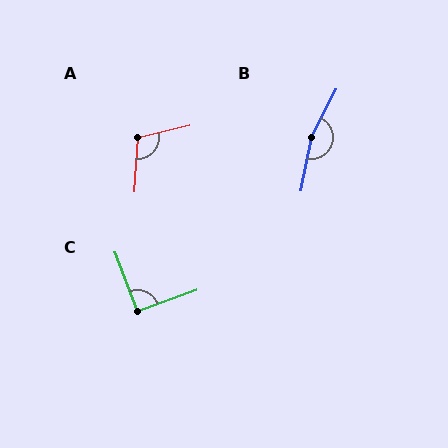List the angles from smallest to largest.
C (91°), A (107°), B (165°).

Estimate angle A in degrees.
Approximately 107 degrees.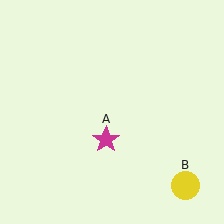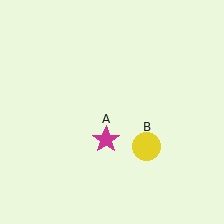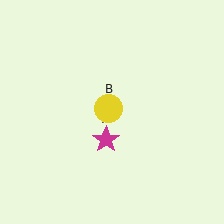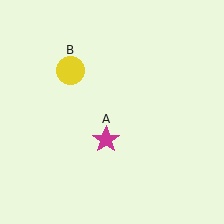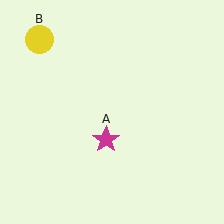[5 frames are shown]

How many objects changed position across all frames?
1 object changed position: yellow circle (object B).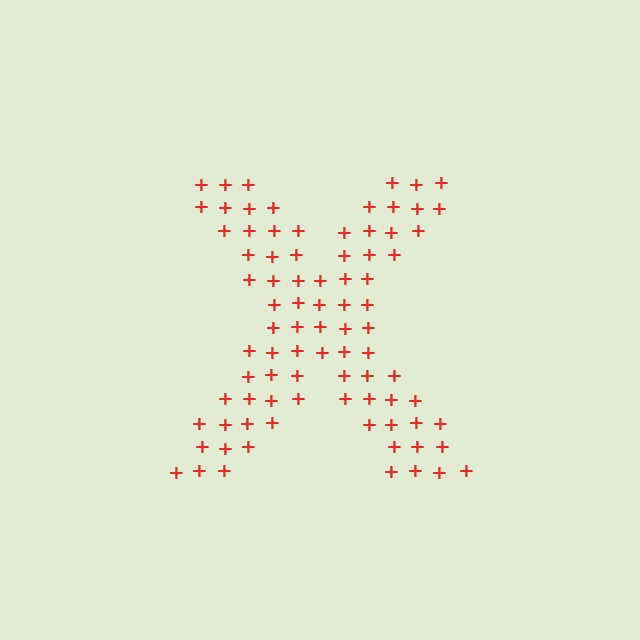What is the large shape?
The large shape is the letter X.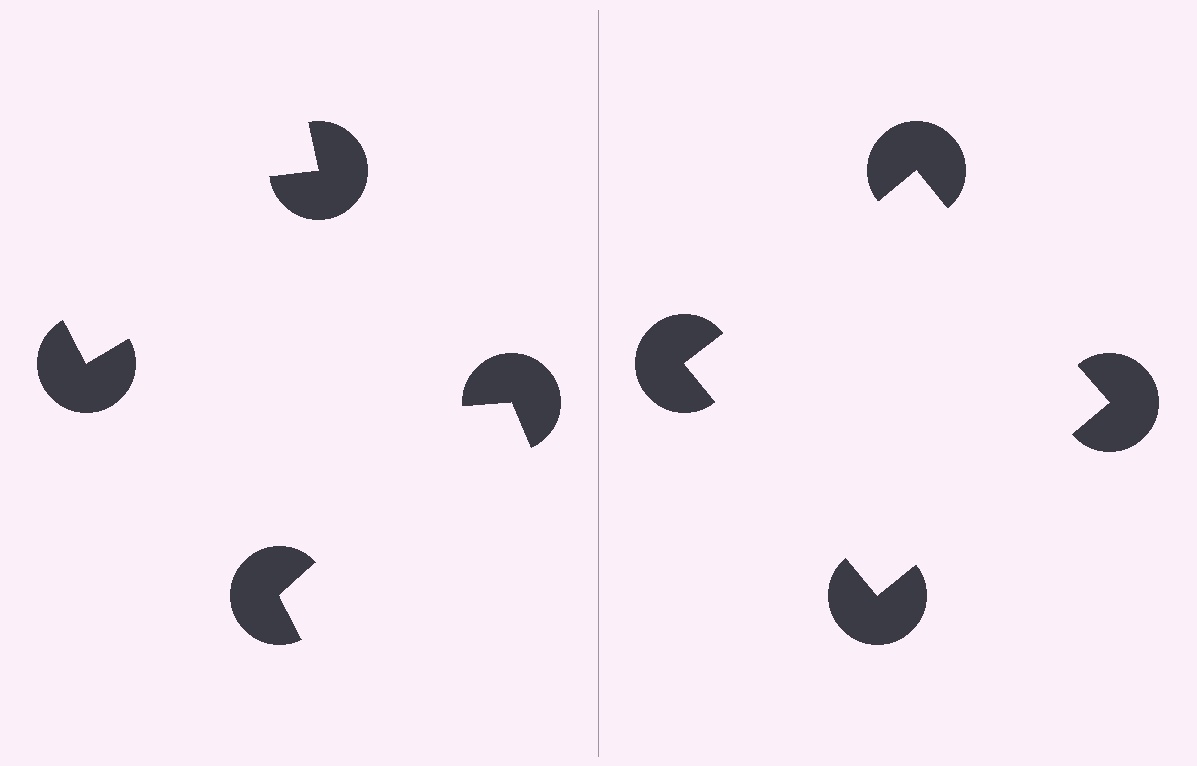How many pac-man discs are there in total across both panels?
8 — 4 on each side.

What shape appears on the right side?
An illusory square.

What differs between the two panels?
The pac-man discs are positioned identically on both sides; only the wedge orientations differ. On the right they align to a square; on the left they are misaligned.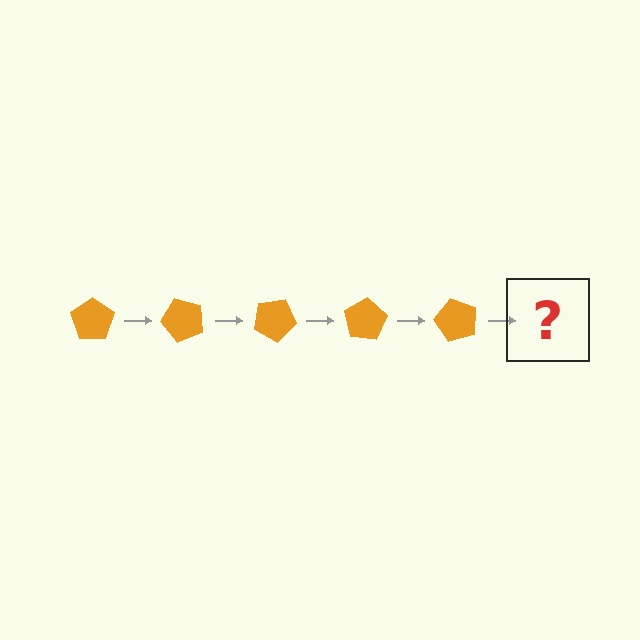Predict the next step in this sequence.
The next step is an orange pentagon rotated 250 degrees.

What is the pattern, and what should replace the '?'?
The pattern is that the pentagon rotates 50 degrees each step. The '?' should be an orange pentagon rotated 250 degrees.